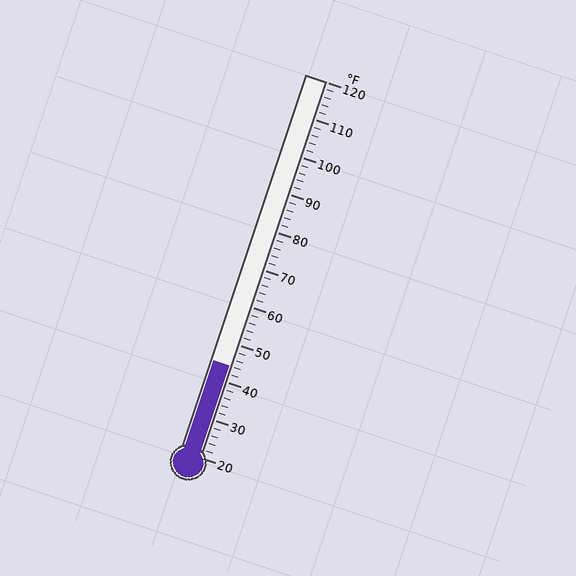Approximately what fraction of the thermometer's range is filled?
The thermometer is filled to approximately 25% of its range.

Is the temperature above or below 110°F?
The temperature is below 110°F.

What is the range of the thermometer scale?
The thermometer scale ranges from 20°F to 120°F.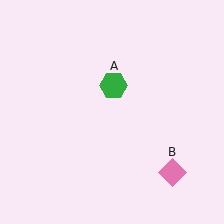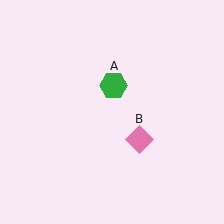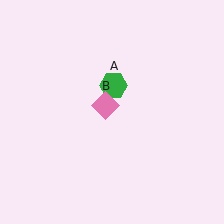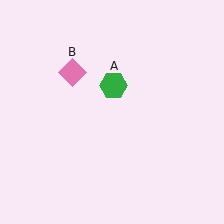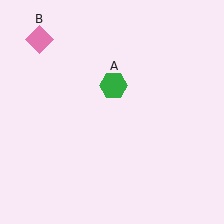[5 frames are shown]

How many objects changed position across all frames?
1 object changed position: pink diamond (object B).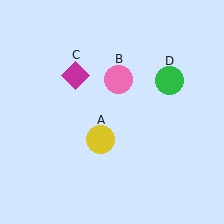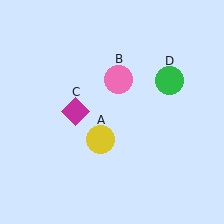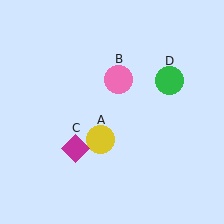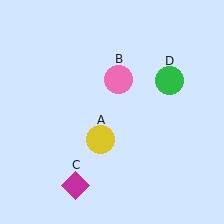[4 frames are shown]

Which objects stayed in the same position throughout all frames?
Yellow circle (object A) and pink circle (object B) and green circle (object D) remained stationary.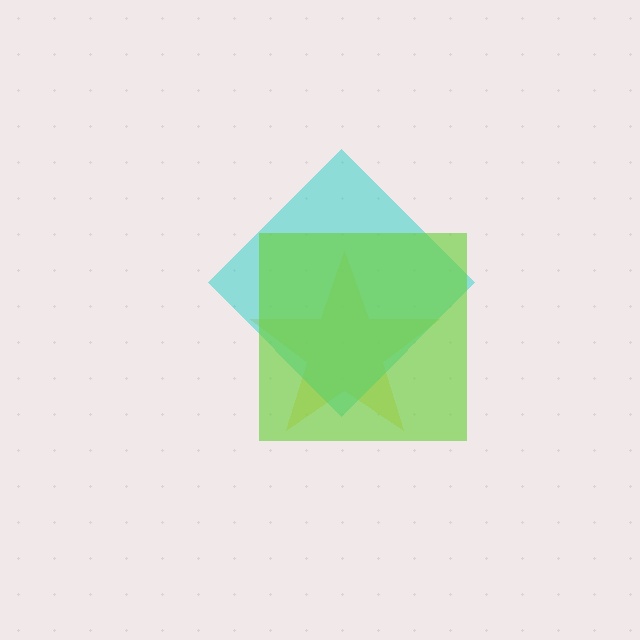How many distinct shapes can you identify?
There are 3 distinct shapes: a yellow star, a cyan diamond, a lime square.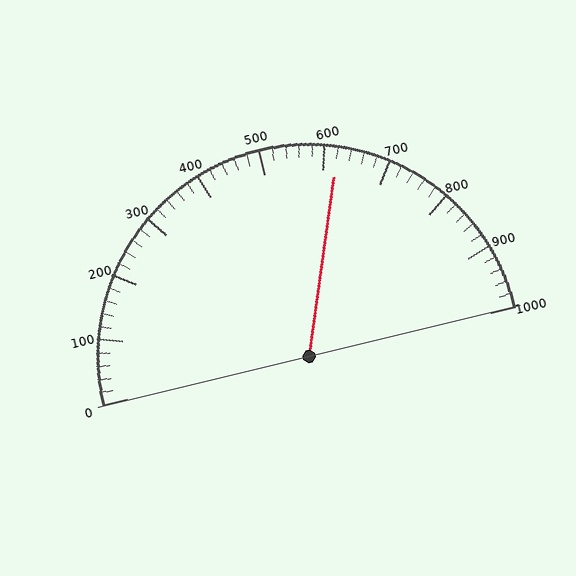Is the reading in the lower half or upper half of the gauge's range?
The reading is in the upper half of the range (0 to 1000).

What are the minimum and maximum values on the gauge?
The gauge ranges from 0 to 1000.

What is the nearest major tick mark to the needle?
The nearest major tick mark is 600.